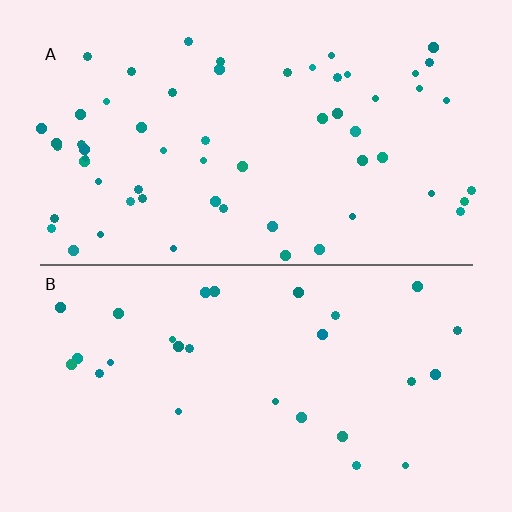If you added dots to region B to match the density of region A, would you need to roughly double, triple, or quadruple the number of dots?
Approximately double.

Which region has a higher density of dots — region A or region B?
A (the top).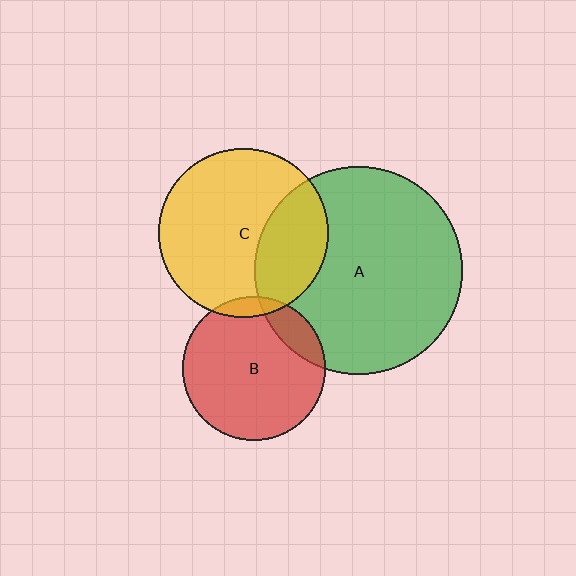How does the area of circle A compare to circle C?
Approximately 1.5 times.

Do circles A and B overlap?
Yes.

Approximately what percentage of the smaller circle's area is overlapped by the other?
Approximately 15%.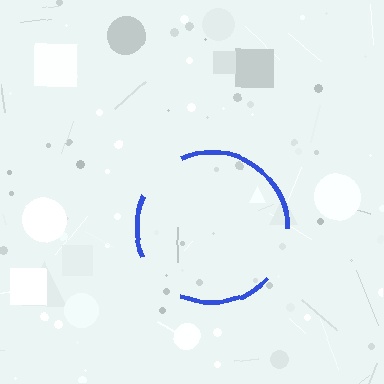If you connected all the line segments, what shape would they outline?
They would outline a circle.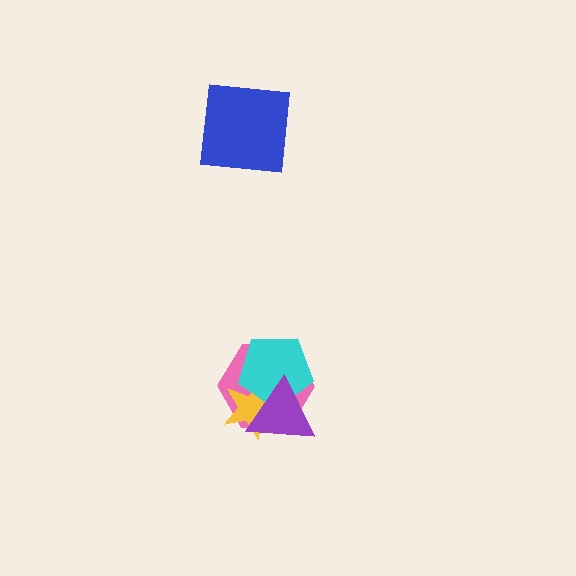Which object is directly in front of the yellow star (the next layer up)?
The cyan pentagon is directly in front of the yellow star.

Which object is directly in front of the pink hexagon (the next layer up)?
The yellow star is directly in front of the pink hexagon.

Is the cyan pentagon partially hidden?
Yes, it is partially covered by another shape.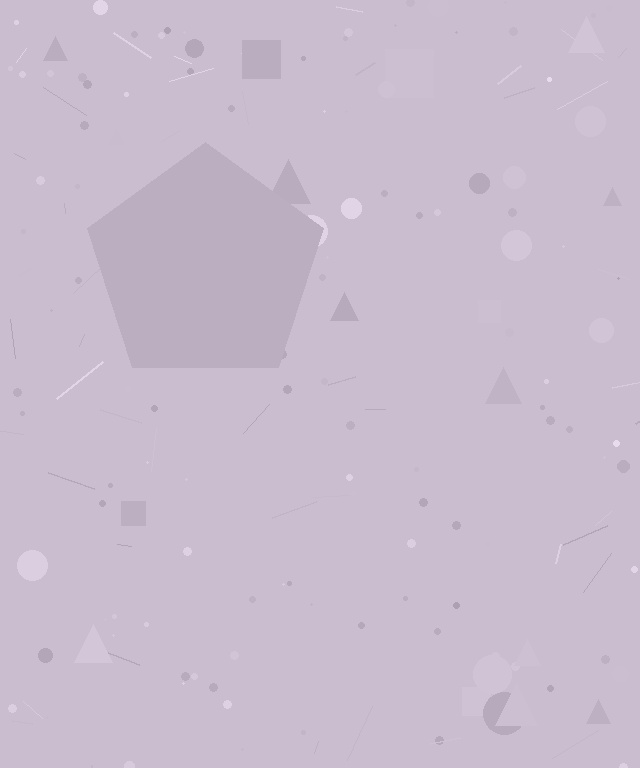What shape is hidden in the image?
A pentagon is hidden in the image.